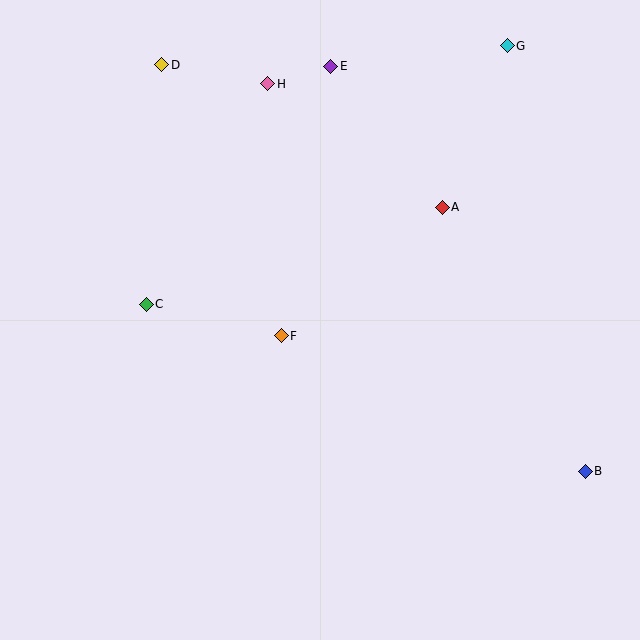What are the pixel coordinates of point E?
Point E is at (331, 66).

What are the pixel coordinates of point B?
Point B is at (585, 471).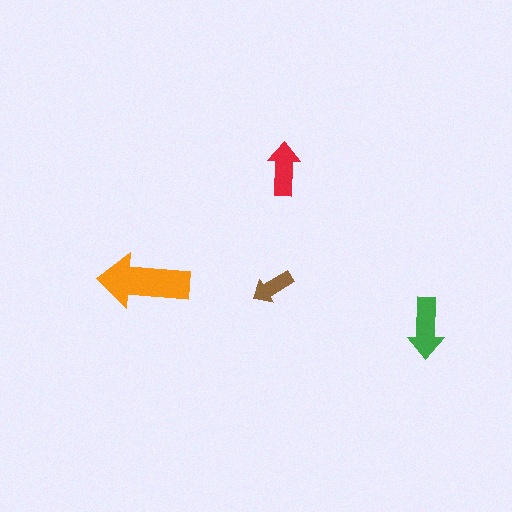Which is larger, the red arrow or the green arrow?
The green one.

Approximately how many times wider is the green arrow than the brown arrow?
About 1.5 times wider.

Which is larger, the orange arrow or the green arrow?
The orange one.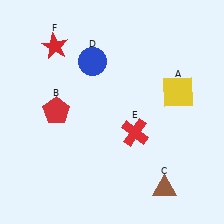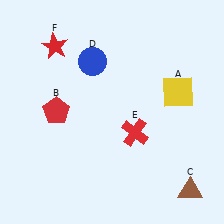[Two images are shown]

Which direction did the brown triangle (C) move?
The brown triangle (C) moved right.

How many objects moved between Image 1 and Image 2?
1 object moved between the two images.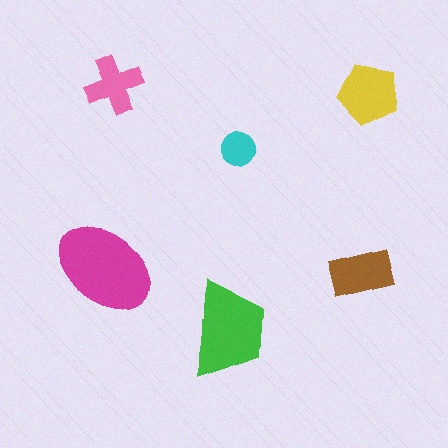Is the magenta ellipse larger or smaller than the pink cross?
Larger.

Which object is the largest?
The magenta ellipse.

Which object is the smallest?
The cyan circle.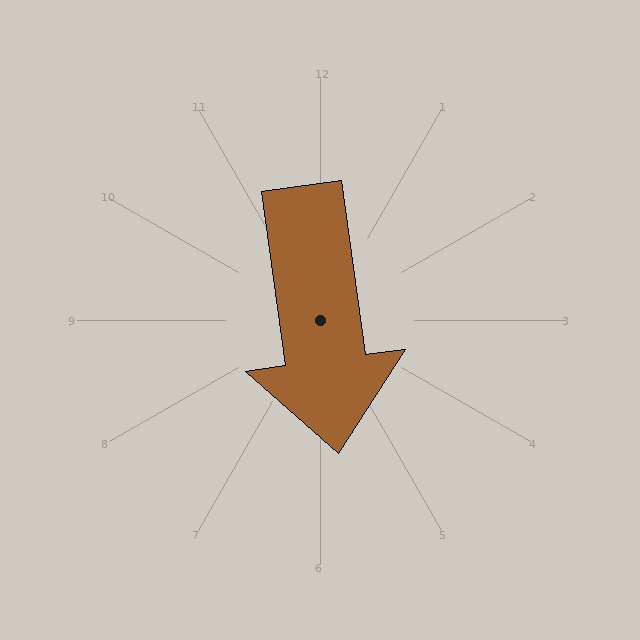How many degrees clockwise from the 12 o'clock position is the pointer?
Approximately 172 degrees.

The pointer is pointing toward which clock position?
Roughly 6 o'clock.